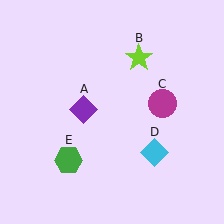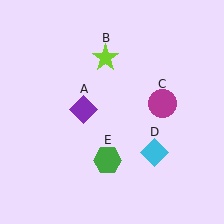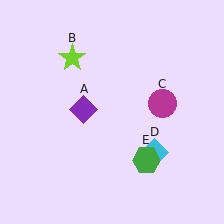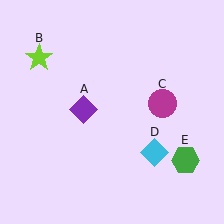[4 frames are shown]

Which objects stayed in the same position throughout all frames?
Purple diamond (object A) and magenta circle (object C) and cyan diamond (object D) remained stationary.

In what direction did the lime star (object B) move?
The lime star (object B) moved left.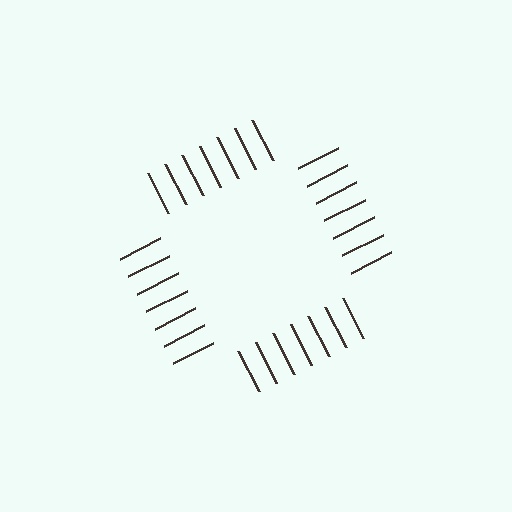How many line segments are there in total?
28 — 7 along each of the 4 edges.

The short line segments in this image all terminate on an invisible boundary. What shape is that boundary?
An illusory square — the line segments terminate on its edges but no continuous stroke is drawn.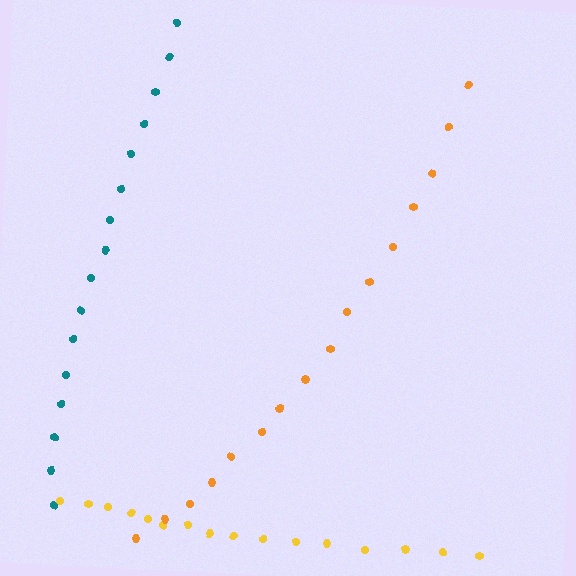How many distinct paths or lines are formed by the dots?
There are 3 distinct paths.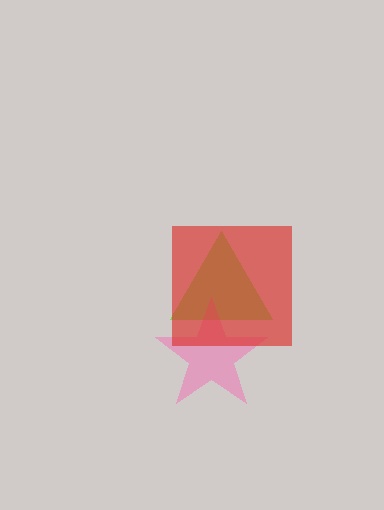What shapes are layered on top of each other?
The layered shapes are: a lime triangle, a pink star, a red square.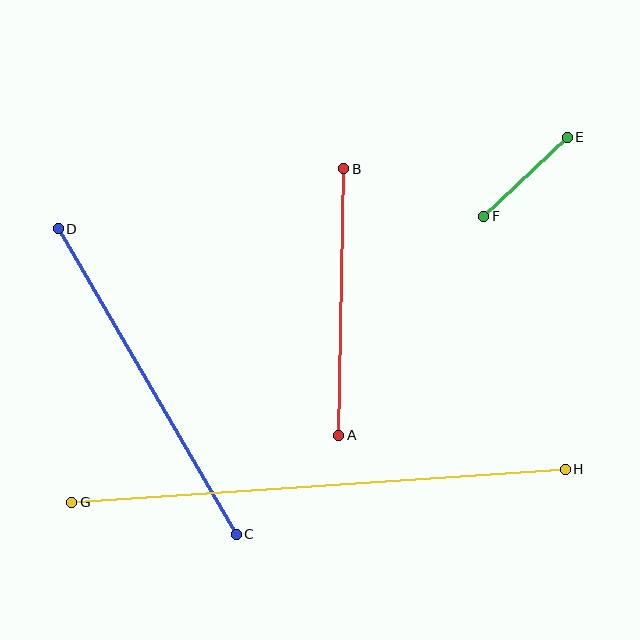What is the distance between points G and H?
The distance is approximately 494 pixels.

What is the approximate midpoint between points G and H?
The midpoint is at approximately (319, 486) pixels.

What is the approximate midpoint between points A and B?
The midpoint is at approximately (341, 302) pixels.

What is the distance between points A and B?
The distance is approximately 266 pixels.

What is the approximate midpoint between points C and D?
The midpoint is at approximately (147, 382) pixels.